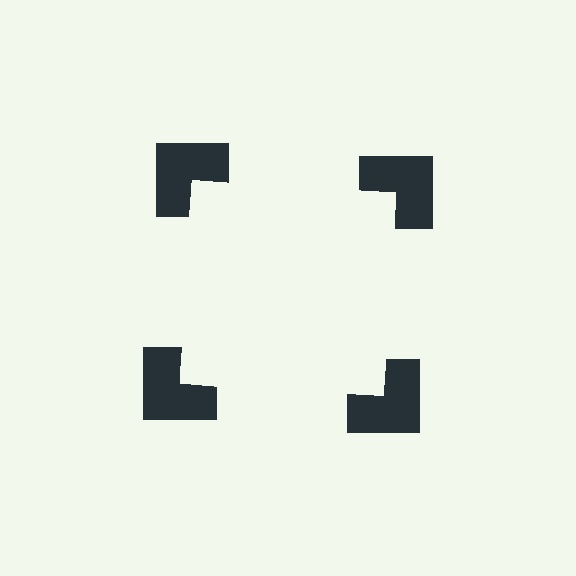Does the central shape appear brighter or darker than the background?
It typically appears slightly brighter than the background, even though no actual brightness change is drawn.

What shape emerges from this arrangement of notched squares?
An illusory square — its edges are inferred from the aligned wedge cuts in the notched squares, not physically drawn.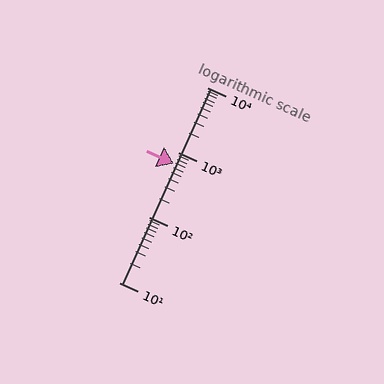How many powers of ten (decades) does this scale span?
The scale spans 3 decades, from 10 to 10000.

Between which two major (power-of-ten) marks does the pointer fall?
The pointer is between 100 and 1000.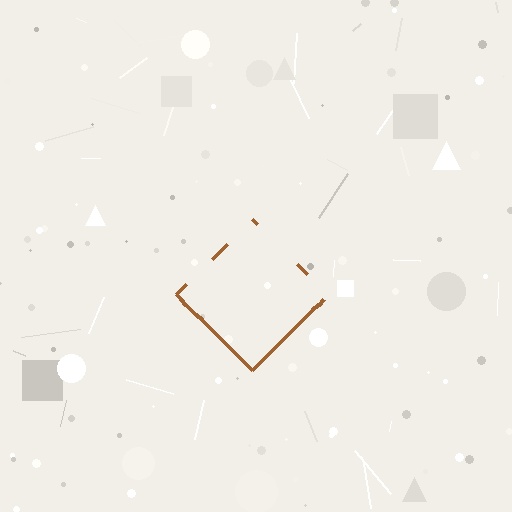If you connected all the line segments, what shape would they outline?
They would outline a diamond.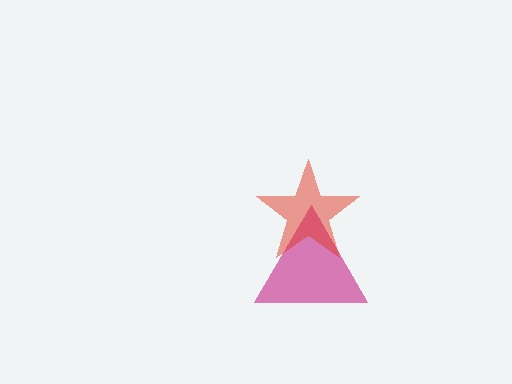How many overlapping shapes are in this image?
There are 2 overlapping shapes in the image.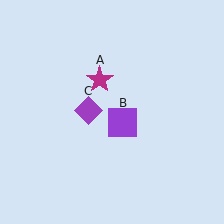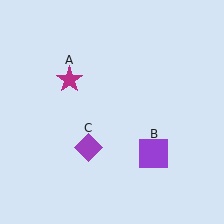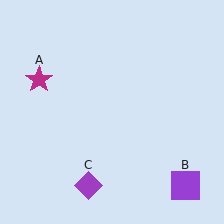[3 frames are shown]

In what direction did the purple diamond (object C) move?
The purple diamond (object C) moved down.